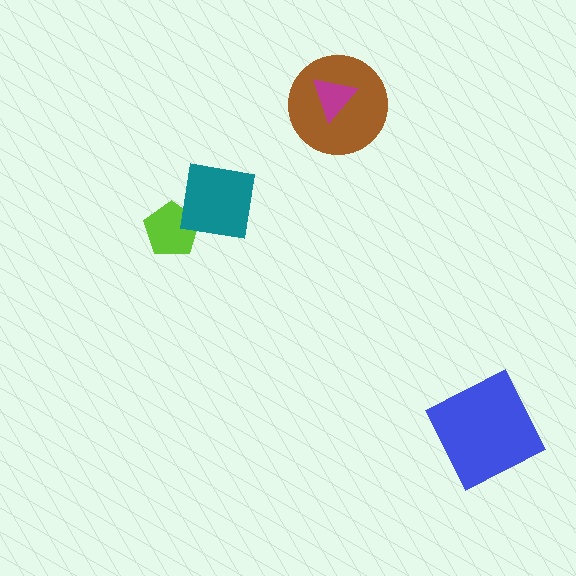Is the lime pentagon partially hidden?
Yes, it is partially covered by another shape.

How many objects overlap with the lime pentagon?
1 object overlaps with the lime pentagon.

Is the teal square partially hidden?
No, no other shape covers it.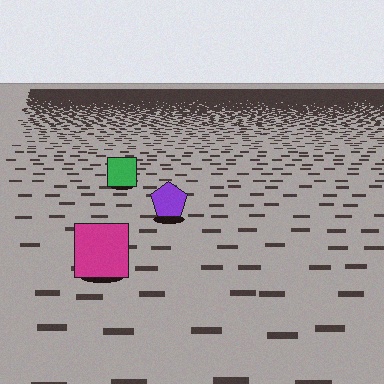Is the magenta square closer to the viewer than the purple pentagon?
Yes. The magenta square is closer — you can tell from the texture gradient: the ground texture is coarser near it.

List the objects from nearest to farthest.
From nearest to farthest: the magenta square, the purple pentagon, the green square.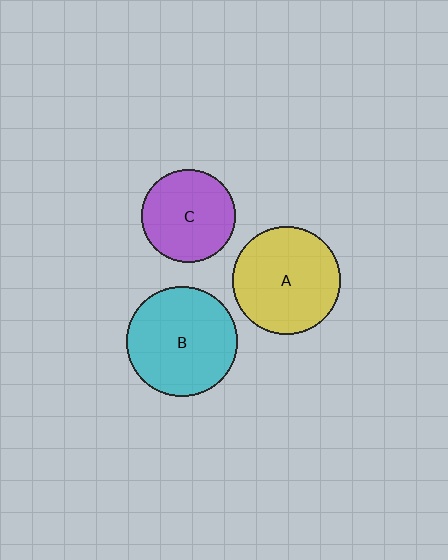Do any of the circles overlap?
No, none of the circles overlap.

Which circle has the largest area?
Circle B (cyan).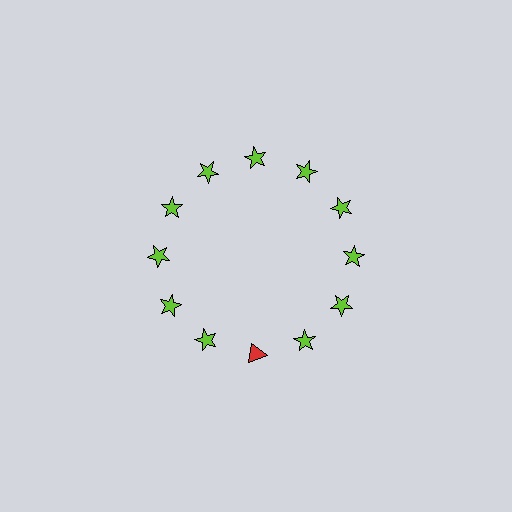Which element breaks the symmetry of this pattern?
The red triangle at roughly the 6 o'clock position breaks the symmetry. All other shapes are lime stars.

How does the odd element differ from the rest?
It differs in both color (red instead of lime) and shape (triangle instead of star).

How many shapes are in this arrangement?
There are 12 shapes arranged in a ring pattern.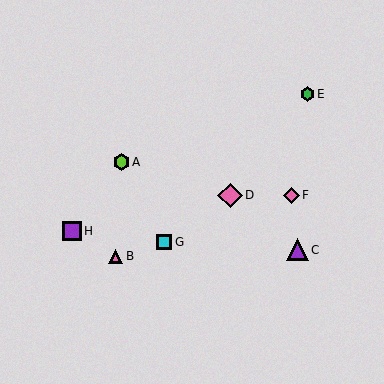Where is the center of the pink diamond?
The center of the pink diamond is at (292, 195).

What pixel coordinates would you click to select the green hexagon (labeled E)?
Click at (307, 94) to select the green hexagon E.